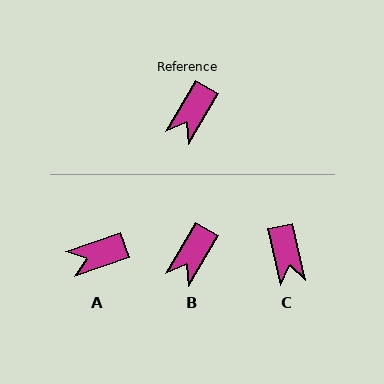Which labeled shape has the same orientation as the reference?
B.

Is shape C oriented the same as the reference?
No, it is off by about 43 degrees.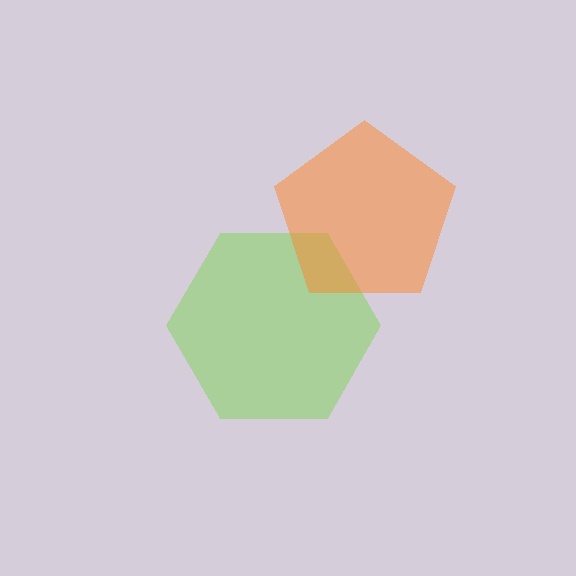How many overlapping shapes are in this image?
There are 2 overlapping shapes in the image.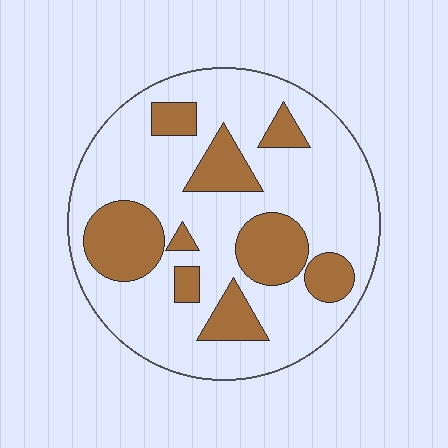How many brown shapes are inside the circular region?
9.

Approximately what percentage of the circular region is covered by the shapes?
Approximately 25%.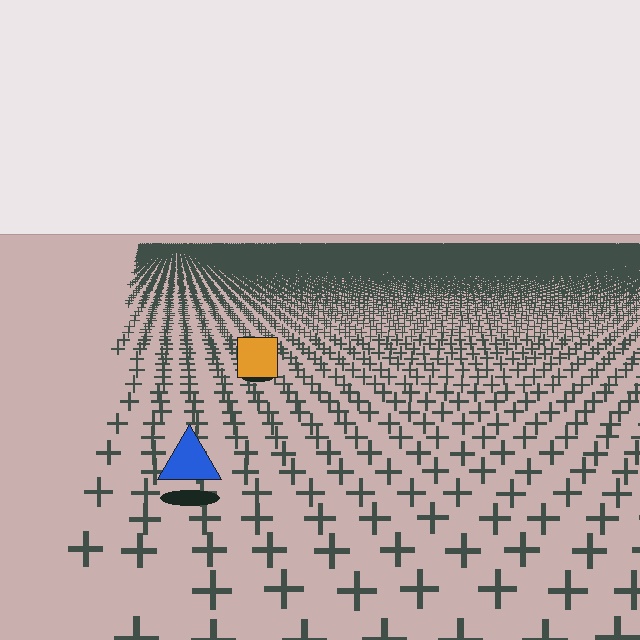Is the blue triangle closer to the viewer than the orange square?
Yes. The blue triangle is closer — you can tell from the texture gradient: the ground texture is coarser near it.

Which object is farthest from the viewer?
The orange square is farthest from the viewer. It appears smaller and the ground texture around it is denser.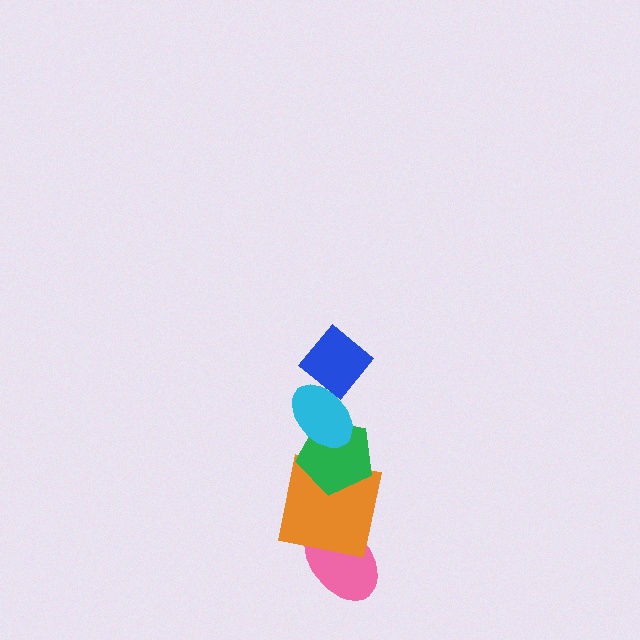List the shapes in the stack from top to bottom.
From top to bottom: the blue diamond, the cyan ellipse, the green pentagon, the orange square, the pink ellipse.